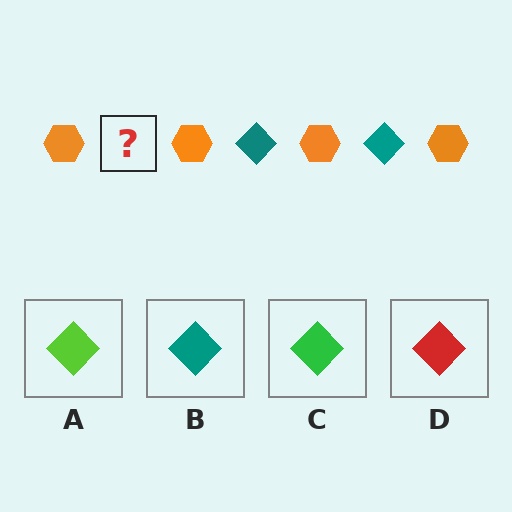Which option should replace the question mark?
Option B.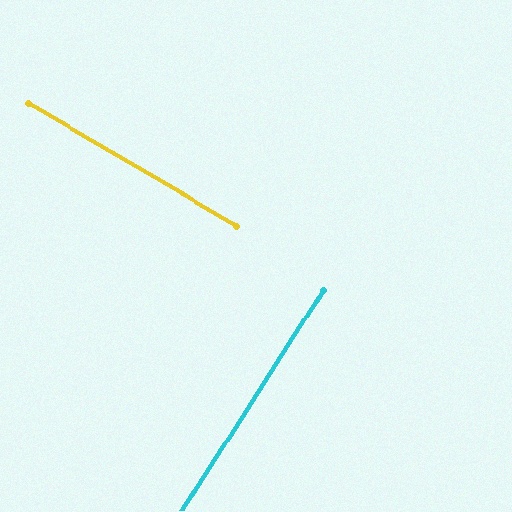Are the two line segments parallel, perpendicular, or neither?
Perpendicular — they meet at approximately 88°.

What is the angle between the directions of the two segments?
Approximately 88 degrees.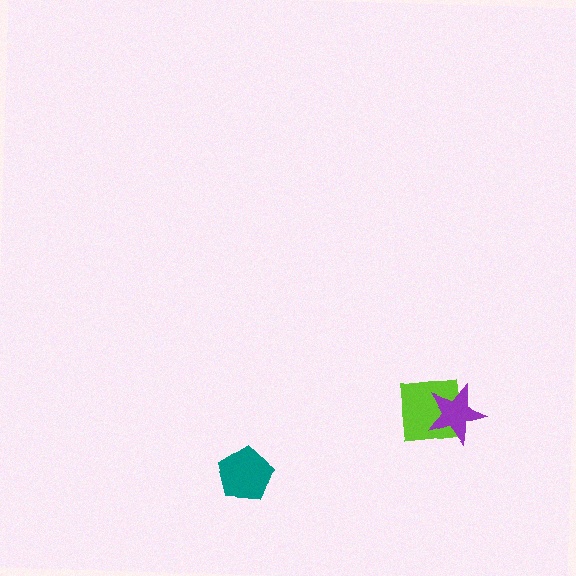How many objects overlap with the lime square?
1 object overlaps with the lime square.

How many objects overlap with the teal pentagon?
0 objects overlap with the teal pentagon.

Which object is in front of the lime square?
The purple star is in front of the lime square.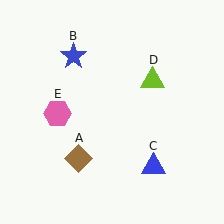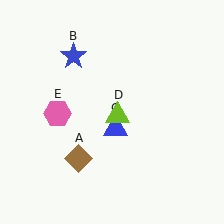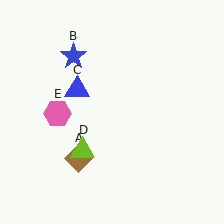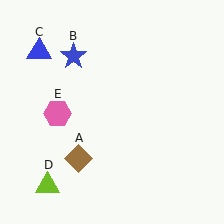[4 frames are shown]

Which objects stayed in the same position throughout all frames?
Brown diamond (object A) and blue star (object B) and pink hexagon (object E) remained stationary.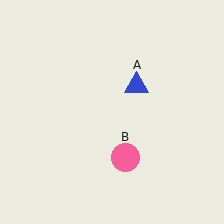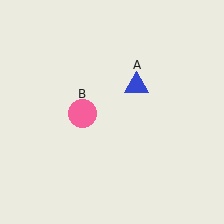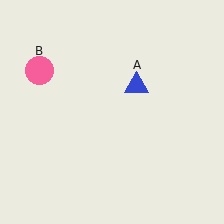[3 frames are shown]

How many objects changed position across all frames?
1 object changed position: pink circle (object B).